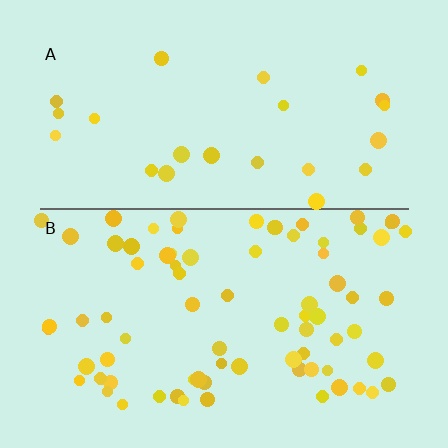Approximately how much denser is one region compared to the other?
Approximately 3.3× — region B over region A.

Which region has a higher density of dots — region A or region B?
B (the bottom).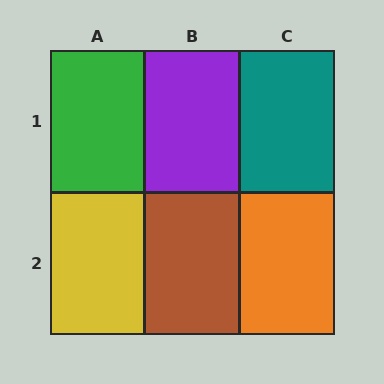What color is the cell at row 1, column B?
Purple.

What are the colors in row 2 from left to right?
Yellow, brown, orange.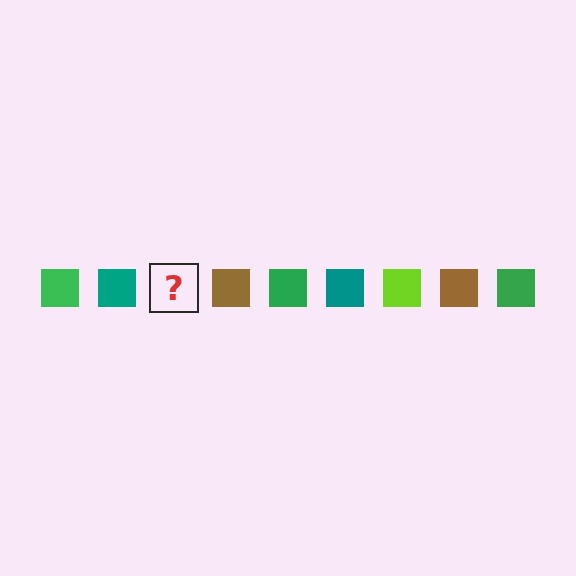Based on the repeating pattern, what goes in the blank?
The blank should be a lime square.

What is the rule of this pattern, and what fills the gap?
The rule is that the pattern cycles through green, teal, lime, brown squares. The gap should be filled with a lime square.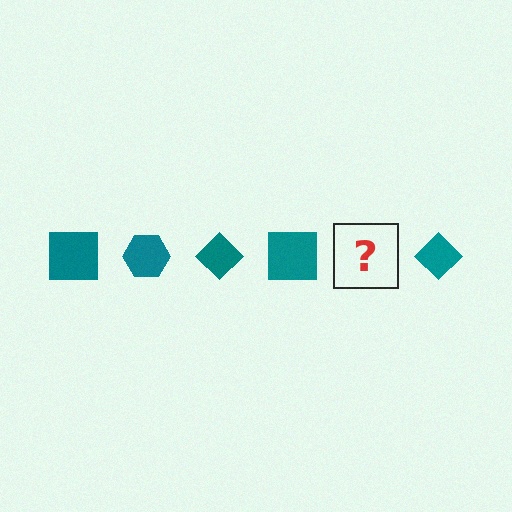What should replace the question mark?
The question mark should be replaced with a teal hexagon.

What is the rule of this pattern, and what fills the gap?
The rule is that the pattern cycles through square, hexagon, diamond shapes in teal. The gap should be filled with a teal hexagon.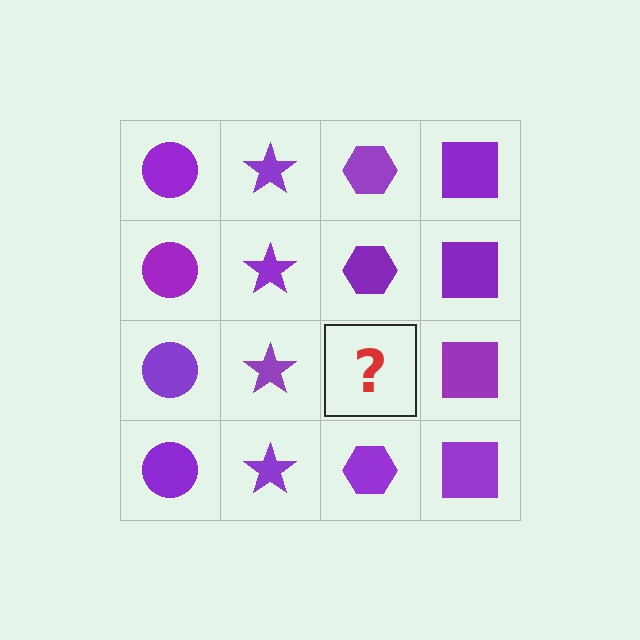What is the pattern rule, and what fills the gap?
The rule is that each column has a consistent shape. The gap should be filled with a purple hexagon.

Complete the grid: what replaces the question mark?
The question mark should be replaced with a purple hexagon.